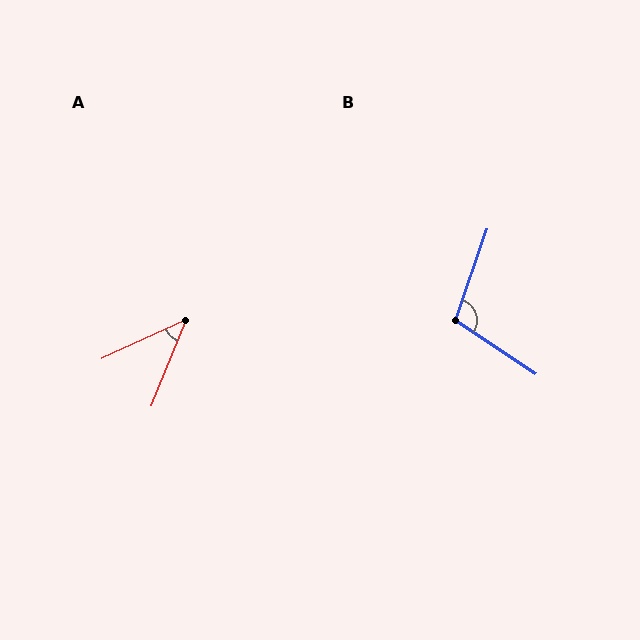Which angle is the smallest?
A, at approximately 43 degrees.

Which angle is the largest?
B, at approximately 105 degrees.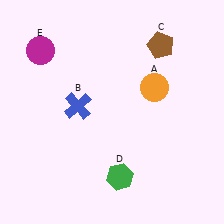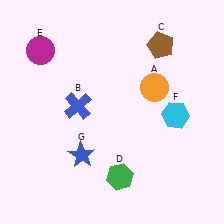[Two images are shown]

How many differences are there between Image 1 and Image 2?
There are 2 differences between the two images.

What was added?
A cyan hexagon (F), a blue star (G) were added in Image 2.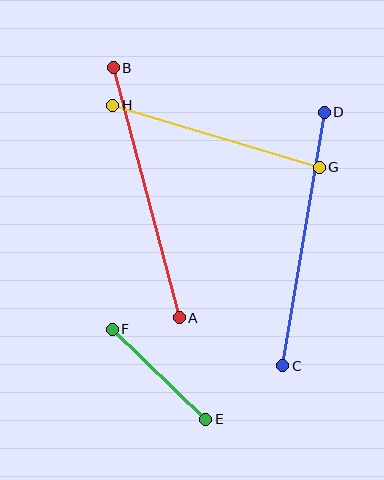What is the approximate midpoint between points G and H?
The midpoint is at approximately (216, 136) pixels.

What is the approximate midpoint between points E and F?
The midpoint is at approximately (159, 374) pixels.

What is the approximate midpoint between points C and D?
The midpoint is at approximately (304, 239) pixels.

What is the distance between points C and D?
The distance is approximately 257 pixels.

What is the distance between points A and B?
The distance is approximately 259 pixels.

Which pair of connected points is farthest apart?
Points A and B are farthest apart.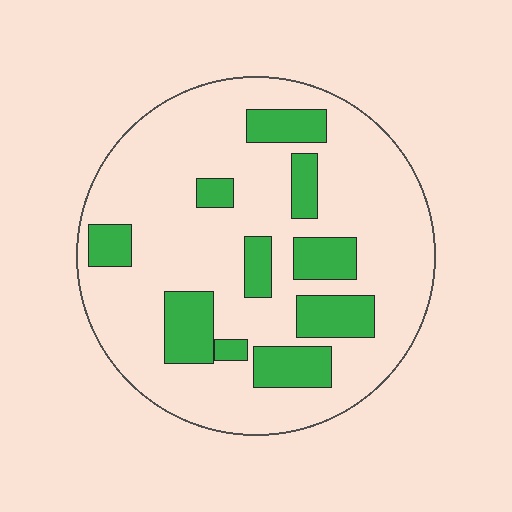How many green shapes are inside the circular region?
10.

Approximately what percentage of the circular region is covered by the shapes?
Approximately 25%.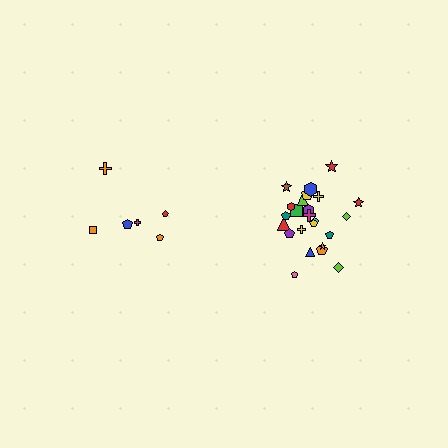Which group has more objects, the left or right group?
The right group.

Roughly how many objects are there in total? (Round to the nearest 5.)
Roughly 30 objects in total.